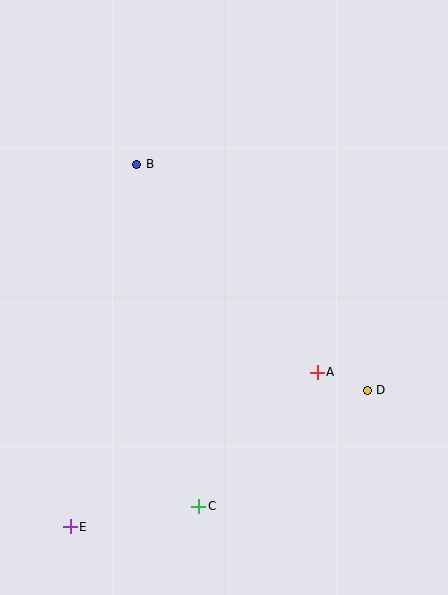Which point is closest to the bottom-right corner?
Point D is closest to the bottom-right corner.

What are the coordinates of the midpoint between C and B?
The midpoint between C and B is at (168, 335).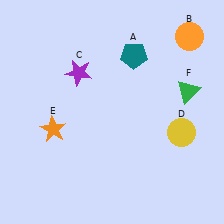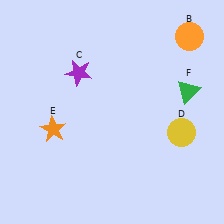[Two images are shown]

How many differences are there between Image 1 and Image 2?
There is 1 difference between the two images.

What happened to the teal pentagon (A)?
The teal pentagon (A) was removed in Image 2. It was in the top-right area of Image 1.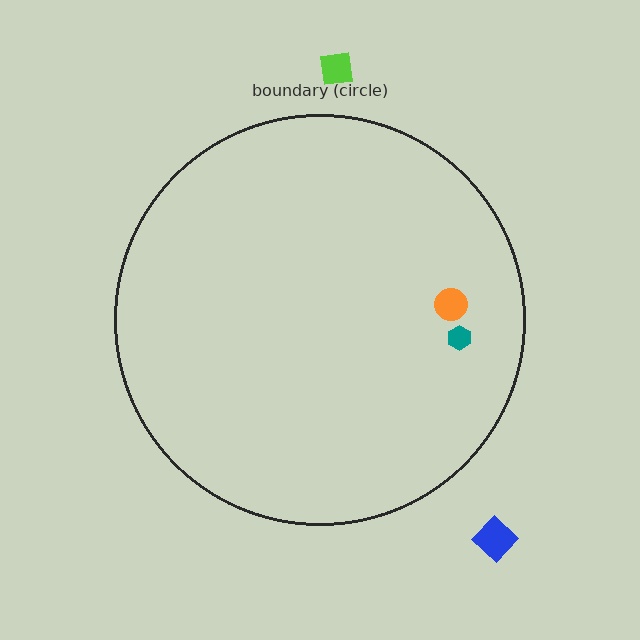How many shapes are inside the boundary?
2 inside, 2 outside.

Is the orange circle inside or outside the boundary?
Inside.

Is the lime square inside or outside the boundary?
Outside.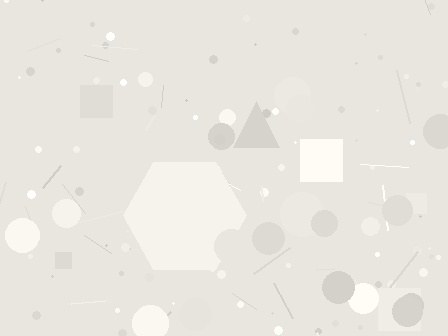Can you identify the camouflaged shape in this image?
The camouflaged shape is a hexagon.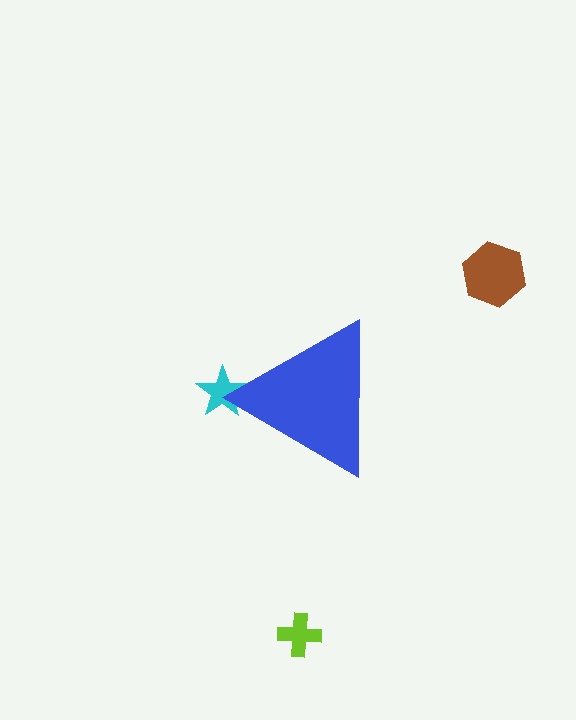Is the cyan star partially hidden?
Yes, the cyan star is partially hidden behind the blue triangle.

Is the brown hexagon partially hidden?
No, the brown hexagon is fully visible.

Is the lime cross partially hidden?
No, the lime cross is fully visible.